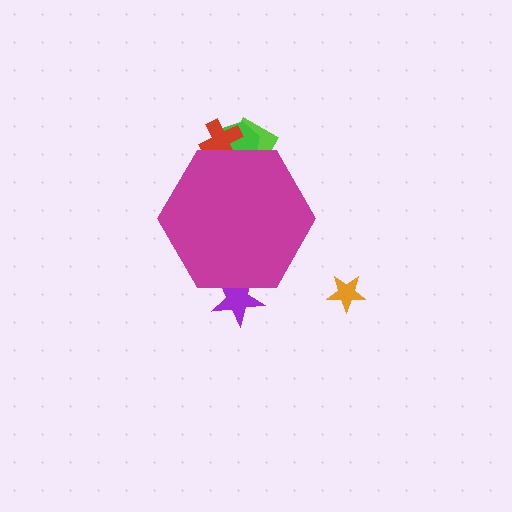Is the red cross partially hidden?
Yes, the red cross is partially hidden behind the magenta hexagon.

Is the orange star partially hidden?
No, the orange star is fully visible.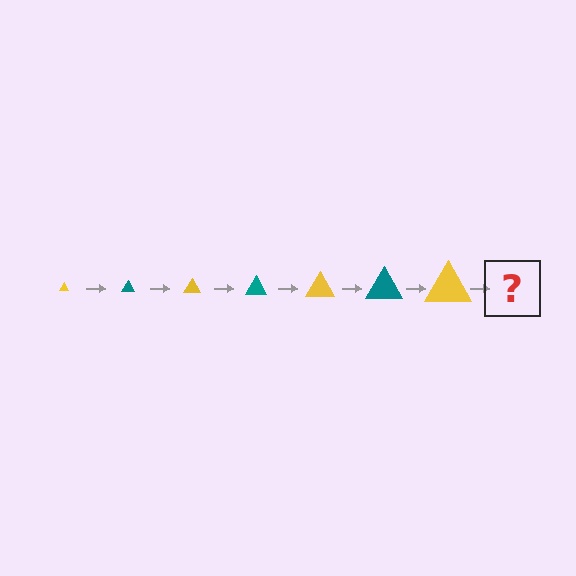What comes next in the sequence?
The next element should be a teal triangle, larger than the previous one.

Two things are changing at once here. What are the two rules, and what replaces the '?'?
The two rules are that the triangle grows larger each step and the color cycles through yellow and teal. The '?' should be a teal triangle, larger than the previous one.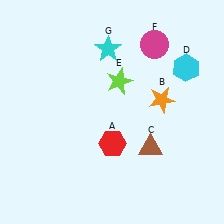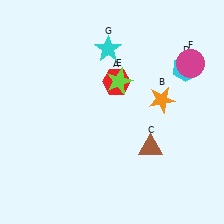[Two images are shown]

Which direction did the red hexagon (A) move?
The red hexagon (A) moved up.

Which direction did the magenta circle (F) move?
The magenta circle (F) moved right.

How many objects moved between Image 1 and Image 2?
2 objects moved between the two images.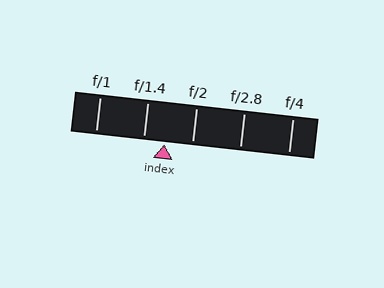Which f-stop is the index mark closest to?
The index mark is closest to f/1.4.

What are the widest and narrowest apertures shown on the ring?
The widest aperture shown is f/1 and the narrowest is f/4.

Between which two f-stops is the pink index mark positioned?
The index mark is between f/1.4 and f/2.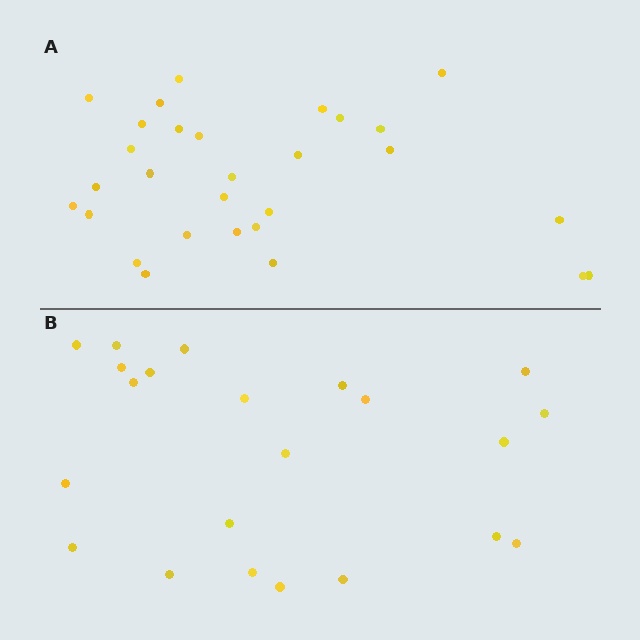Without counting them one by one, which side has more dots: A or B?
Region A (the top region) has more dots.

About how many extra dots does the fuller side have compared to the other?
Region A has roughly 8 or so more dots than region B.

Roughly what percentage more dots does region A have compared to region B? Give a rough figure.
About 30% more.